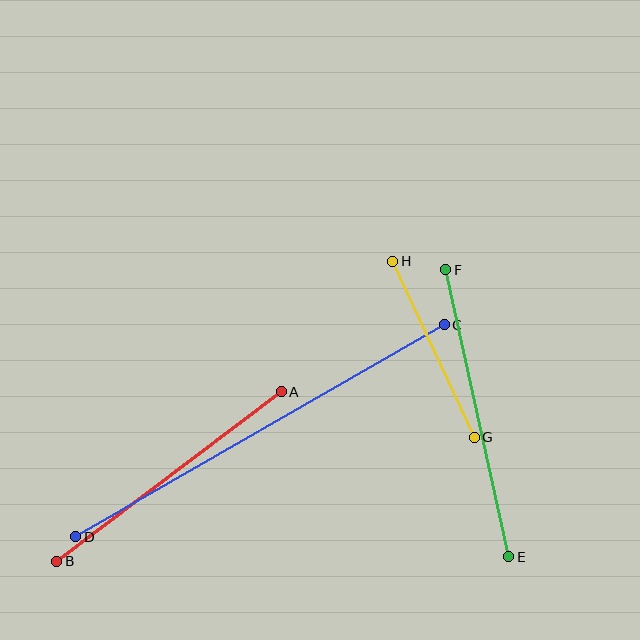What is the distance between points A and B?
The distance is approximately 281 pixels.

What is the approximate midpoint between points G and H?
The midpoint is at approximately (433, 349) pixels.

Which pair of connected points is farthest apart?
Points C and D are farthest apart.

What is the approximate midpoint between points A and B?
The midpoint is at approximately (169, 476) pixels.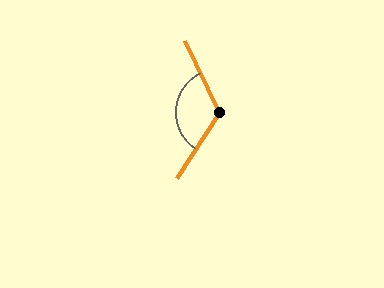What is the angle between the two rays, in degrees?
Approximately 121 degrees.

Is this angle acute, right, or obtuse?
It is obtuse.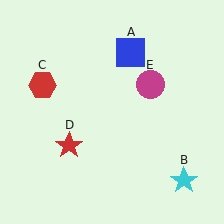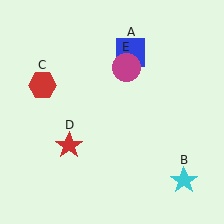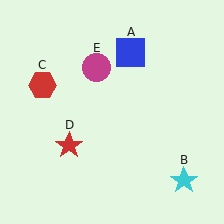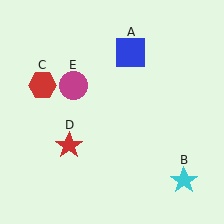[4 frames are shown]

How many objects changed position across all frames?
1 object changed position: magenta circle (object E).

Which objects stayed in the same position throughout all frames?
Blue square (object A) and cyan star (object B) and red hexagon (object C) and red star (object D) remained stationary.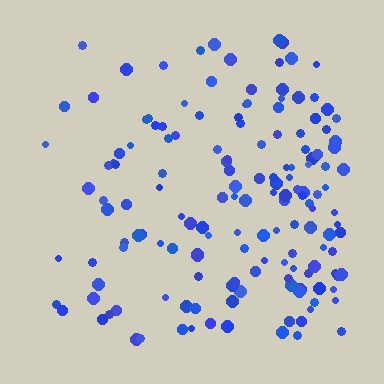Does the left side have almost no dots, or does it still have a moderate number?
Still a moderate number, just noticeably fewer than the right.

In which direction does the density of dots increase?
From left to right, with the right side densest.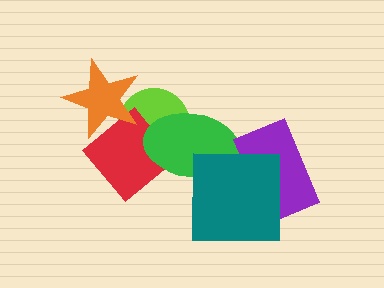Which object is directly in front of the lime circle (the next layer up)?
The red diamond is directly in front of the lime circle.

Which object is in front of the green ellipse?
The teal square is in front of the green ellipse.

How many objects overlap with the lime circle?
3 objects overlap with the lime circle.